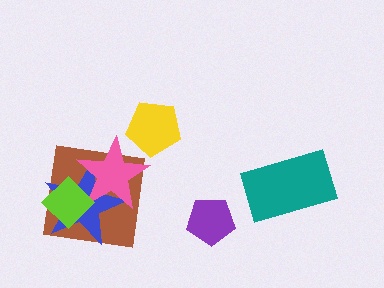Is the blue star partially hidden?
Yes, it is partially covered by another shape.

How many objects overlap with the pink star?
3 objects overlap with the pink star.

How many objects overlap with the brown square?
3 objects overlap with the brown square.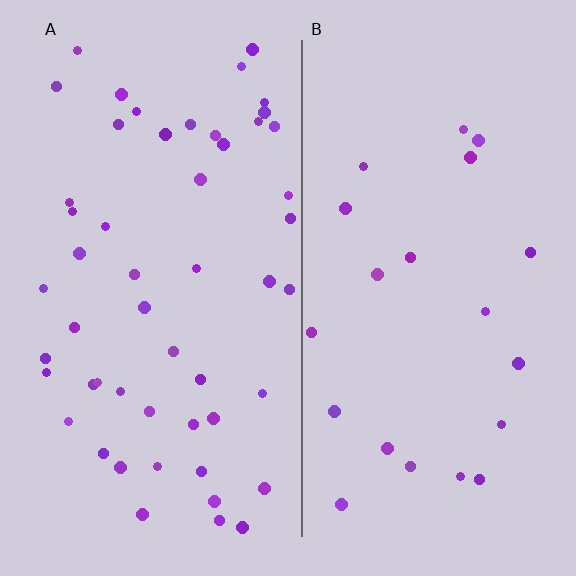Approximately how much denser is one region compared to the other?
Approximately 2.5× — region A over region B.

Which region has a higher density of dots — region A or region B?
A (the left).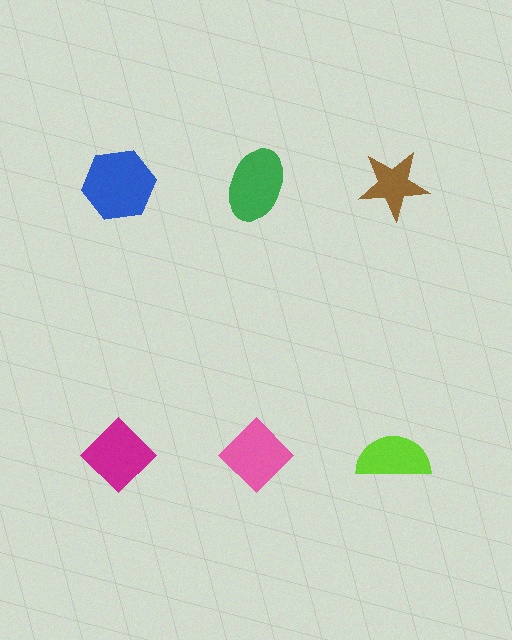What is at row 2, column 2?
A pink diamond.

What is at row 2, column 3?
A lime semicircle.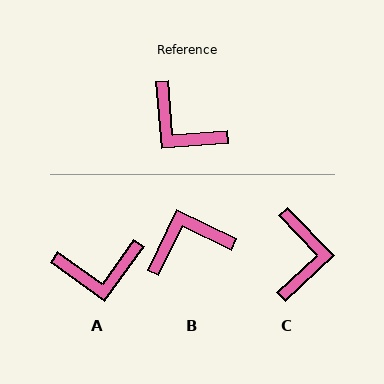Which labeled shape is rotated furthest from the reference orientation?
C, about 129 degrees away.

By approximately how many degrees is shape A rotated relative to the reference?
Approximately 50 degrees counter-clockwise.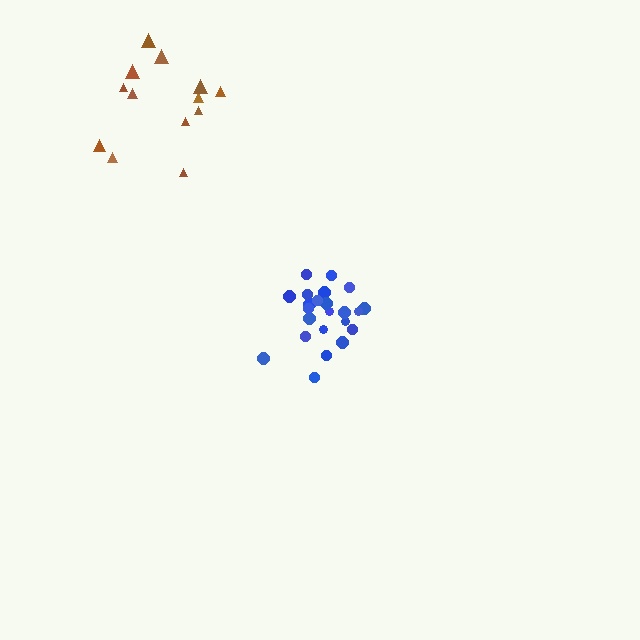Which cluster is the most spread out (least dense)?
Brown.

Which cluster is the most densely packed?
Blue.